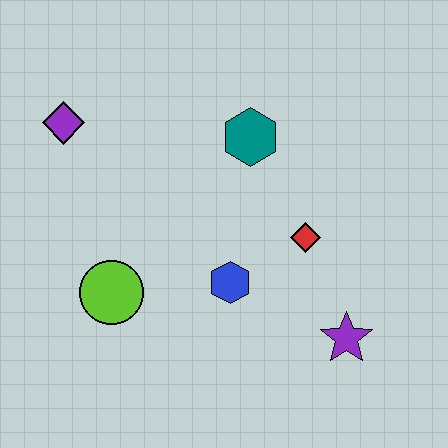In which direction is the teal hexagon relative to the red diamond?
The teal hexagon is above the red diamond.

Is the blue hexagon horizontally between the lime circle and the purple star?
Yes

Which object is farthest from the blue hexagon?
The purple diamond is farthest from the blue hexagon.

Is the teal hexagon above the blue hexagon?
Yes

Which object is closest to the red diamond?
The blue hexagon is closest to the red diamond.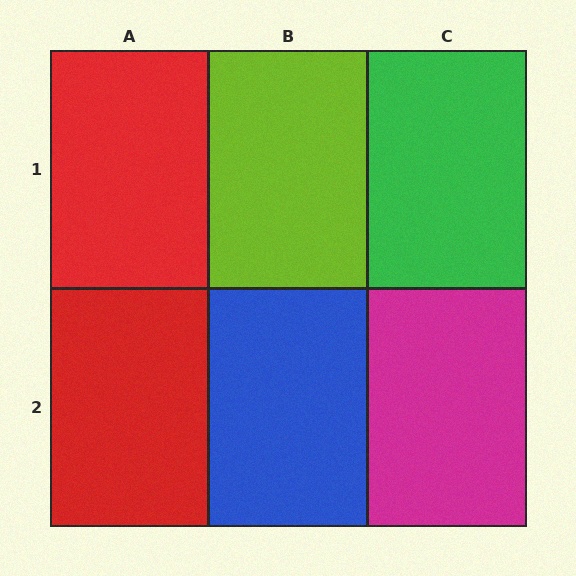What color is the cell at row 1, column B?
Lime.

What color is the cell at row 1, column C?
Green.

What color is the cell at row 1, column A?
Red.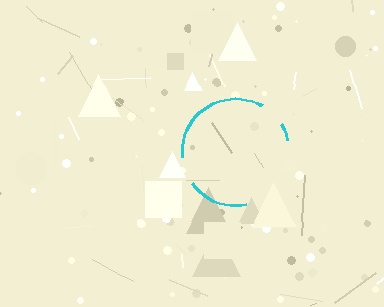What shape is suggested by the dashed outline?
The dashed outline suggests a circle.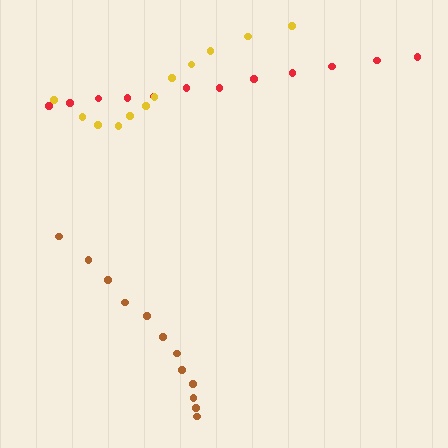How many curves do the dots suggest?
There are 3 distinct paths.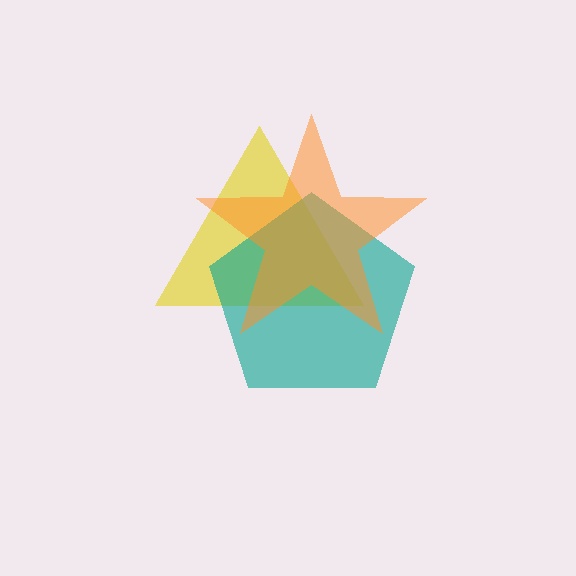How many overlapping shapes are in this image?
There are 3 overlapping shapes in the image.